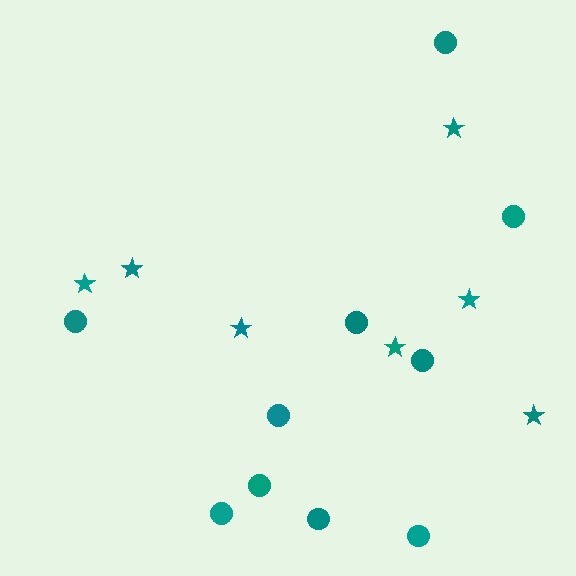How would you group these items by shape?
There are 2 groups: one group of circles (10) and one group of stars (7).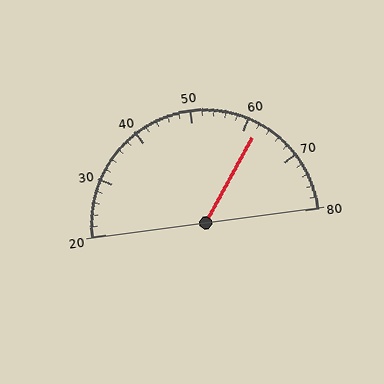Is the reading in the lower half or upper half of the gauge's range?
The reading is in the upper half of the range (20 to 80).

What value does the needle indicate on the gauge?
The needle indicates approximately 62.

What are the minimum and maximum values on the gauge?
The gauge ranges from 20 to 80.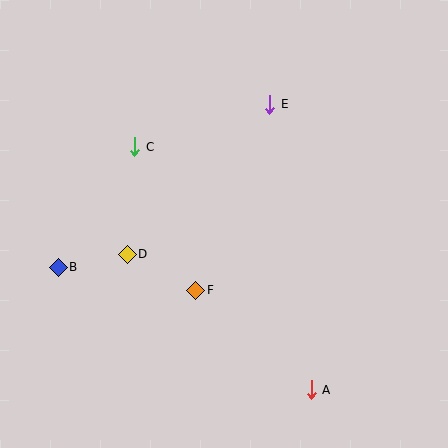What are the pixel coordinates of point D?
Point D is at (127, 254).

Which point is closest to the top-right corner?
Point E is closest to the top-right corner.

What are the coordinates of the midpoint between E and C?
The midpoint between E and C is at (202, 126).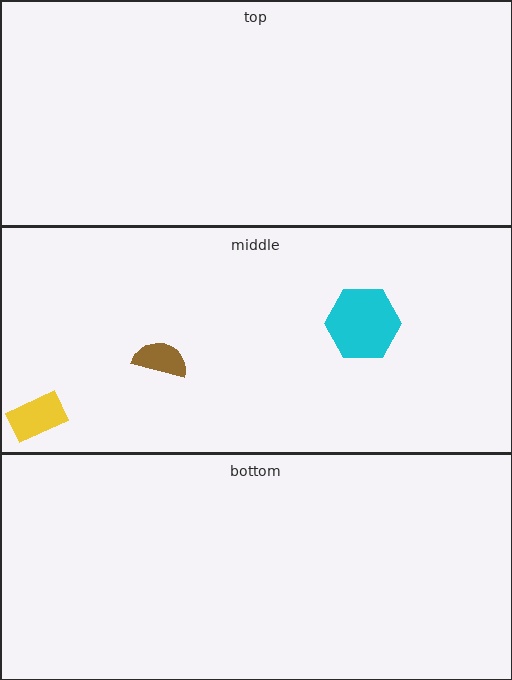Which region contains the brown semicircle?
The middle region.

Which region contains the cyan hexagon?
The middle region.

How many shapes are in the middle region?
3.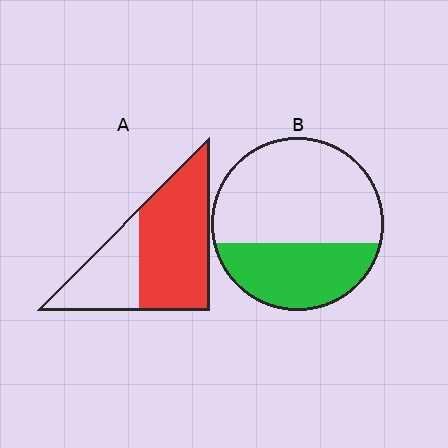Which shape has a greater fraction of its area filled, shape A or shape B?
Shape A.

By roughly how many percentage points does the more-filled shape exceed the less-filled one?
By roughly 30 percentage points (A over B).